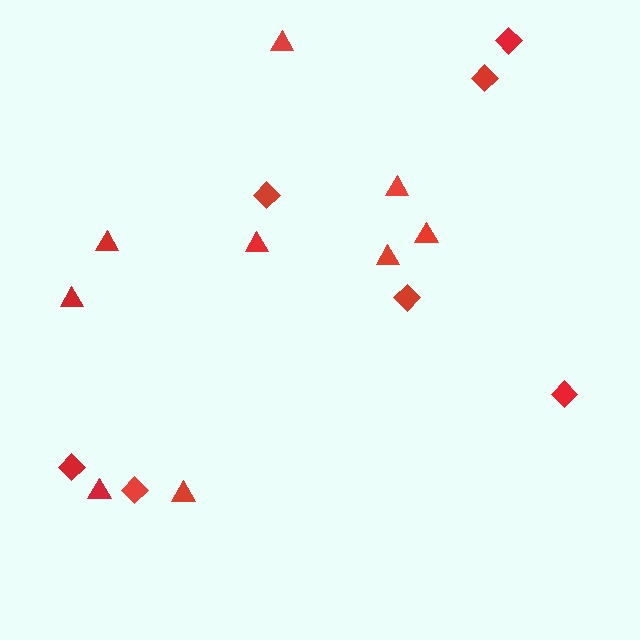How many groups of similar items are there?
There are 2 groups: one group of triangles (9) and one group of diamonds (7).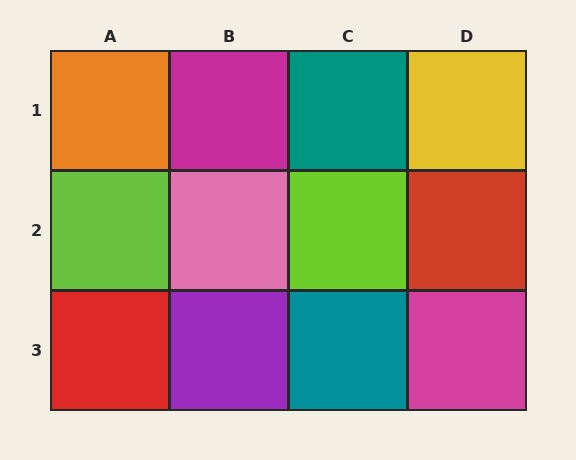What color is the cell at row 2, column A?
Lime.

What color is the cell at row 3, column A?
Red.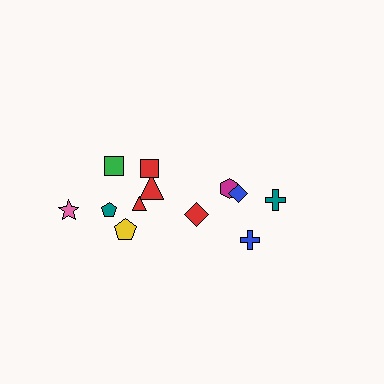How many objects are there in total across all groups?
There are 12 objects.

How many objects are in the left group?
There are 8 objects.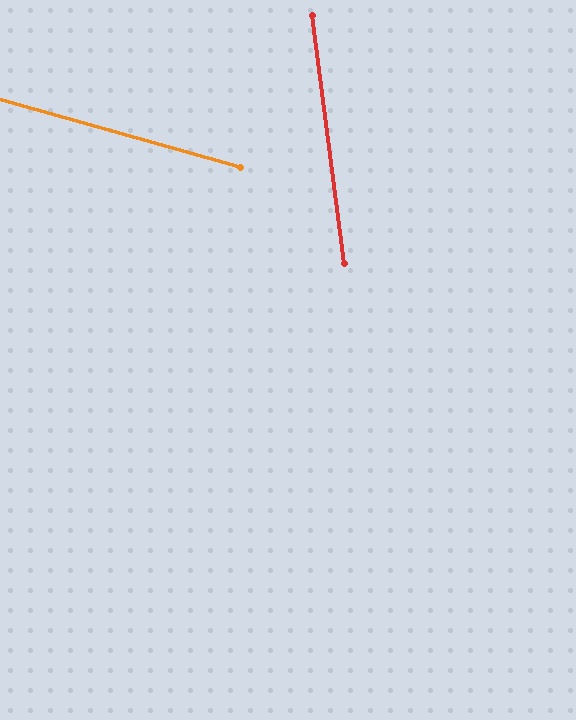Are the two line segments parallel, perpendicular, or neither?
Neither parallel nor perpendicular — they differ by about 67°.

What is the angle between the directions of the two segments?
Approximately 67 degrees.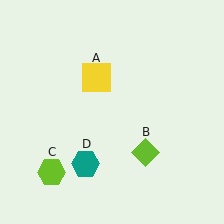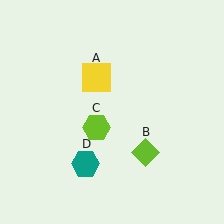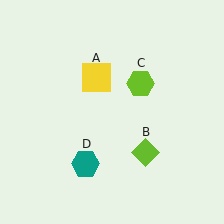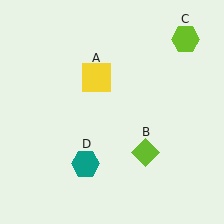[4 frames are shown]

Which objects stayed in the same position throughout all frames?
Yellow square (object A) and lime diamond (object B) and teal hexagon (object D) remained stationary.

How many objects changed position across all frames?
1 object changed position: lime hexagon (object C).